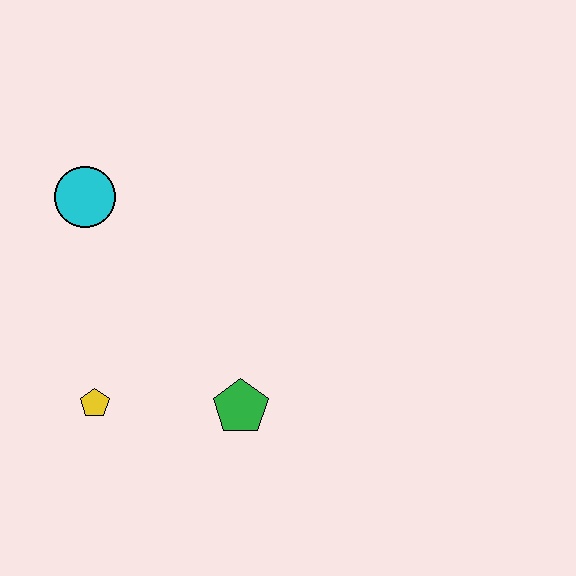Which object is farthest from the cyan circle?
The green pentagon is farthest from the cyan circle.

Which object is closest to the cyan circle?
The yellow pentagon is closest to the cyan circle.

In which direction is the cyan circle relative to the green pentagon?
The cyan circle is above the green pentagon.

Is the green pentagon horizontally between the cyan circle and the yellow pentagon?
No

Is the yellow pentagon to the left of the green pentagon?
Yes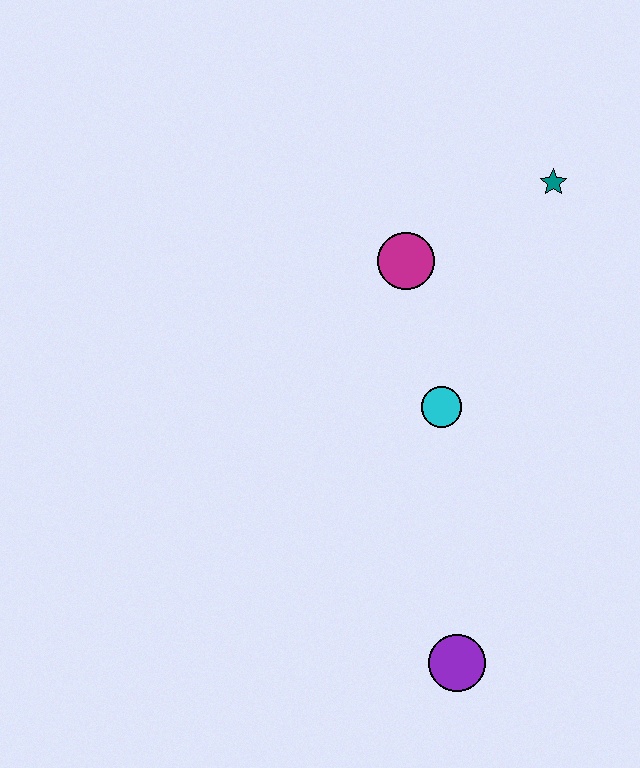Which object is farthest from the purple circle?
The teal star is farthest from the purple circle.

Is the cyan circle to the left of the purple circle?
Yes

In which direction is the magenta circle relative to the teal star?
The magenta circle is to the left of the teal star.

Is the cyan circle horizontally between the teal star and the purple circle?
No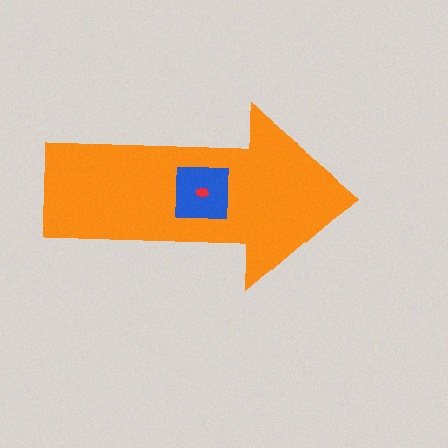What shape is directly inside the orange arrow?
The blue square.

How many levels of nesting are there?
3.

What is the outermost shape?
The orange arrow.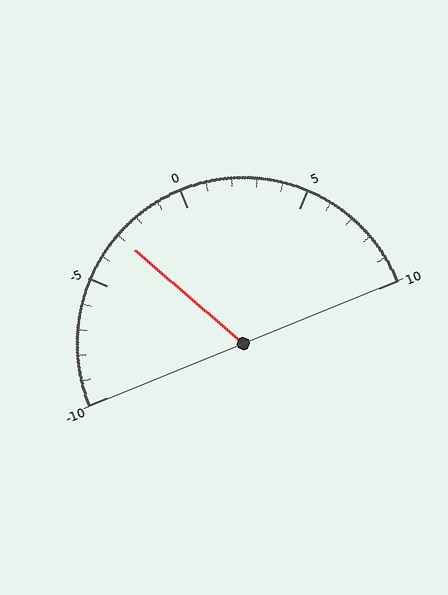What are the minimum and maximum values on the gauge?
The gauge ranges from -10 to 10.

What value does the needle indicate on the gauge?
The needle indicates approximately -3.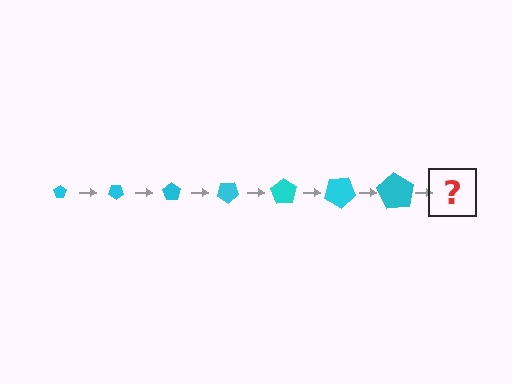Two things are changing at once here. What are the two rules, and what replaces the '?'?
The two rules are that the pentagon grows larger each step and it rotates 35 degrees each step. The '?' should be a pentagon, larger than the previous one and rotated 245 degrees from the start.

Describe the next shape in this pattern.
It should be a pentagon, larger than the previous one and rotated 245 degrees from the start.